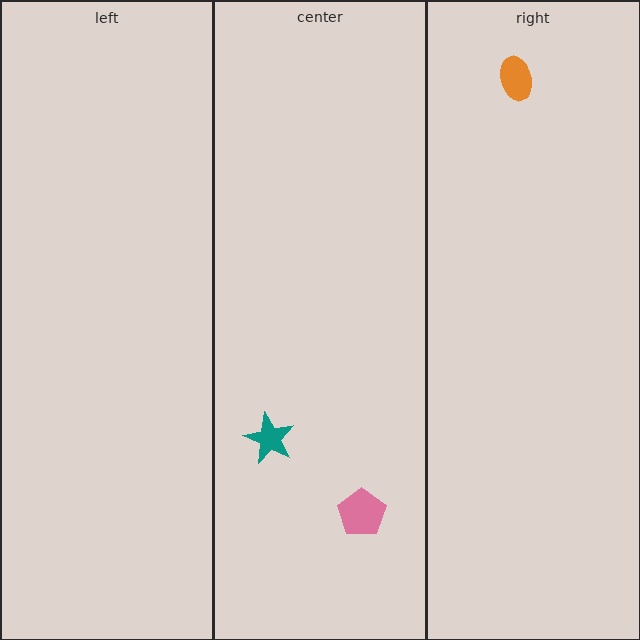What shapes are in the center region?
The pink pentagon, the teal star.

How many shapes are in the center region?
2.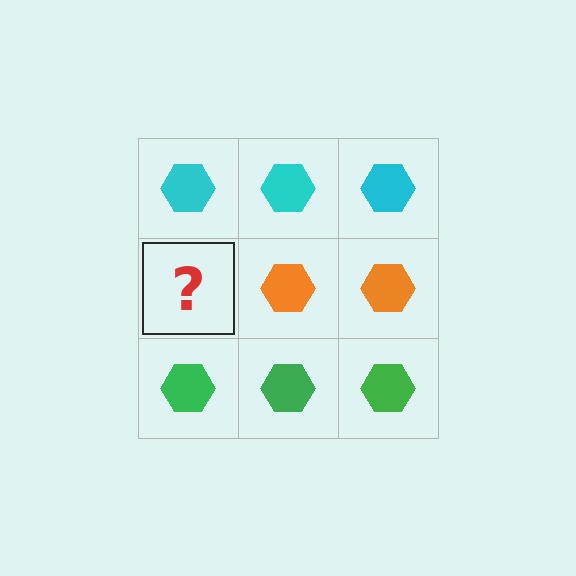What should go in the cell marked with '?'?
The missing cell should contain an orange hexagon.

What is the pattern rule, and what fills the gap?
The rule is that each row has a consistent color. The gap should be filled with an orange hexagon.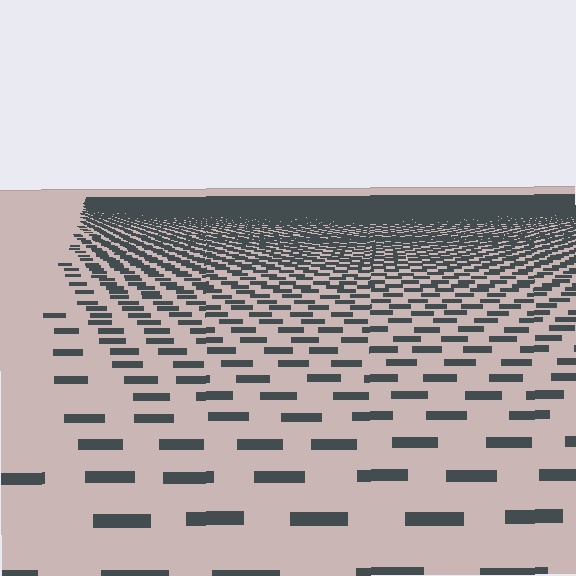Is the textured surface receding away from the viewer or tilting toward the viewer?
The surface is receding away from the viewer. Texture elements get smaller and denser toward the top.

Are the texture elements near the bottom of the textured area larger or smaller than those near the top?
Larger. Near the bottom, elements are closer to the viewer and appear at a bigger on-screen size.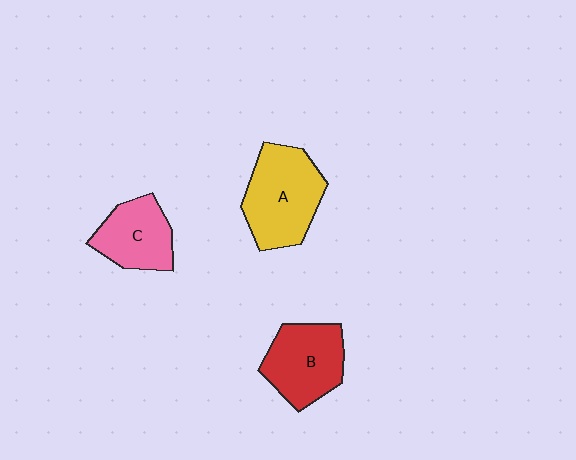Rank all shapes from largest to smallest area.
From largest to smallest: A (yellow), B (red), C (pink).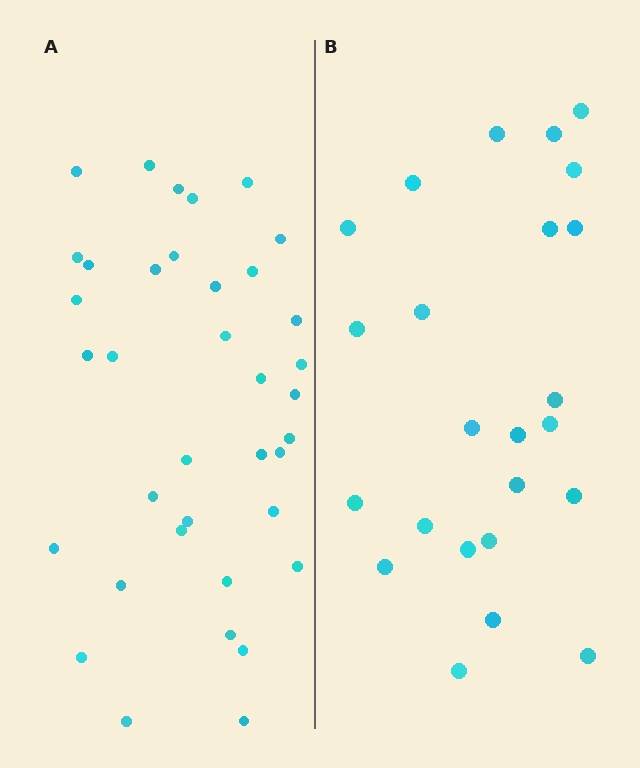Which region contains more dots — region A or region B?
Region A (the left region) has more dots.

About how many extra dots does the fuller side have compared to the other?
Region A has approximately 15 more dots than region B.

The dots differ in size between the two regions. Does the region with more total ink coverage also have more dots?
No. Region B has more total ink coverage because its dots are larger, but region A actually contains more individual dots. Total area can be misleading — the number of items is what matters here.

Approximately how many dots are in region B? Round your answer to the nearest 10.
About 20 dots. (The exact count is 24, which rounds to 20.)